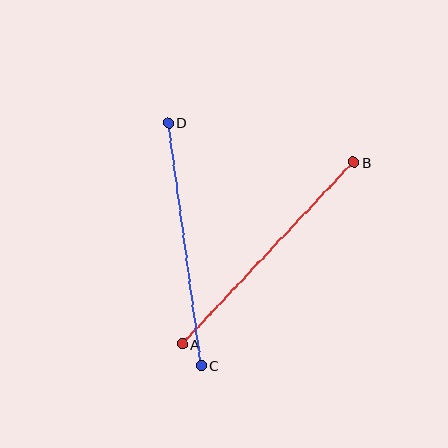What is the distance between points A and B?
The distance is approximately 250 pixels.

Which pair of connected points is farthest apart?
Points A and B are farthest apart.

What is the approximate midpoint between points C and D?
The midpoint is at approximately (185, 244) pixels.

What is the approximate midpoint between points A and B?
The midpoint is at approximately (268, 253) pixels.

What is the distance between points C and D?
The distance is approximately 245 pixels.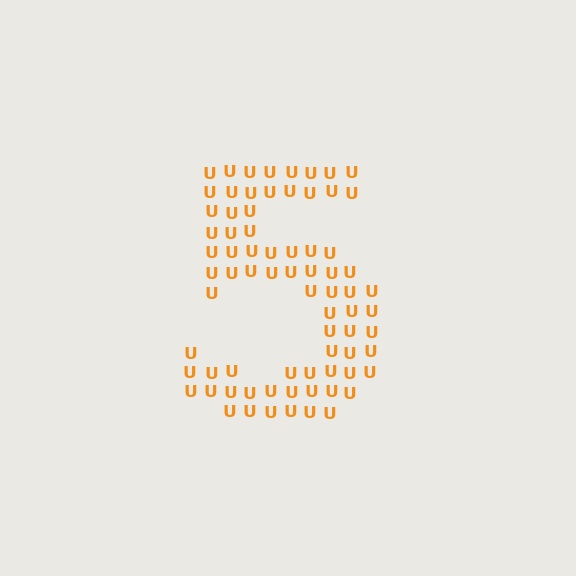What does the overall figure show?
The overall figure shows the digit 5.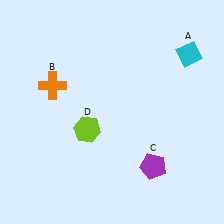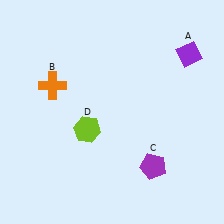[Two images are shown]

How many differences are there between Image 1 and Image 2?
There is 1 difference between the two images.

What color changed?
The diamond (A) changed from cyan in Image 1 to purple in Image 2.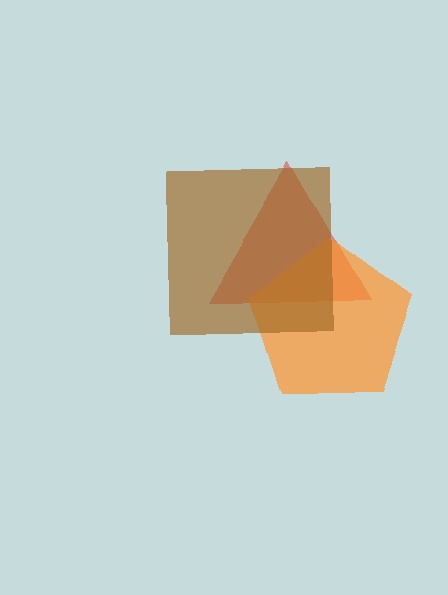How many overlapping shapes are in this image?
There are 3 overlapping shapes in the image.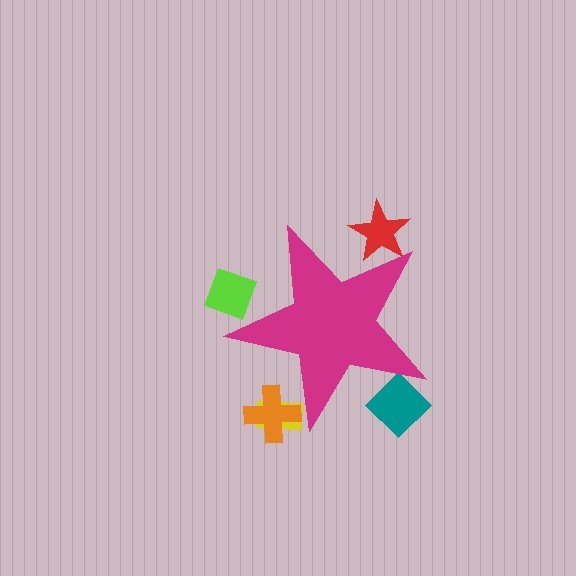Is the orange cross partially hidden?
Yes, the orange cross is partially hidden behind the magenta star.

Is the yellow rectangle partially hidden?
Yes, the yellow rectangle is partially hidden behind the magenta star.